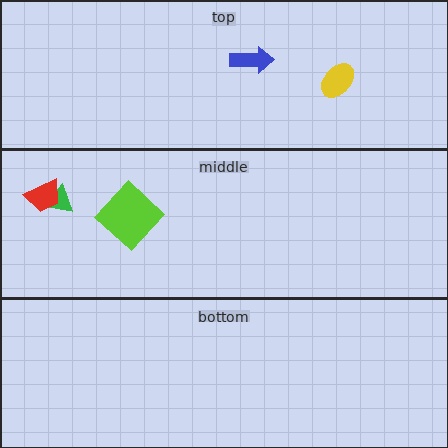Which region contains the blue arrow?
The top region.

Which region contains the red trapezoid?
The middle region.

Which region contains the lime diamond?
The middle region.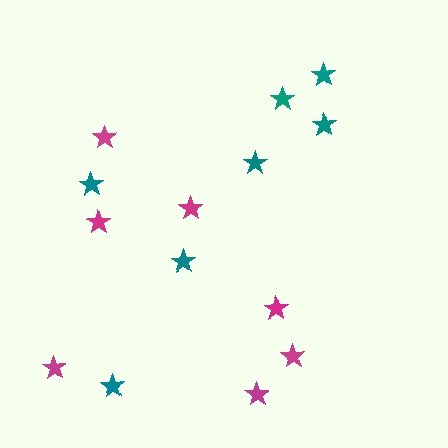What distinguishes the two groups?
There are 2 groups: one group of magenta stars (7) and one group of teal stars (7).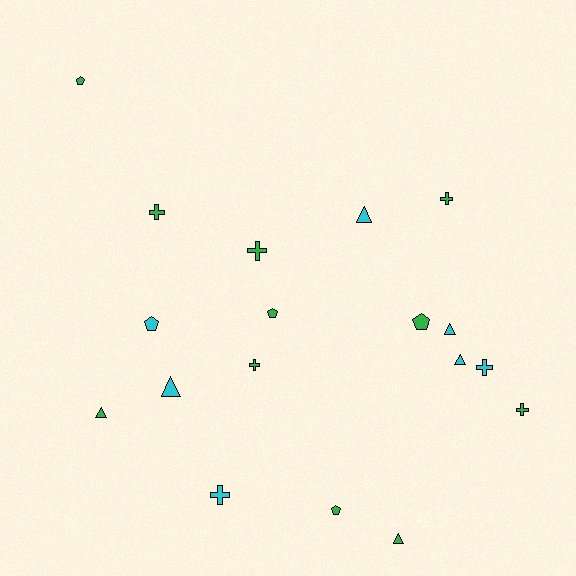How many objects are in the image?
There are 18 objects.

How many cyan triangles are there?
There are 4 cyan triangles.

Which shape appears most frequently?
Cross, with 7 objects.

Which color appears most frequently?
Green, with 11 objects.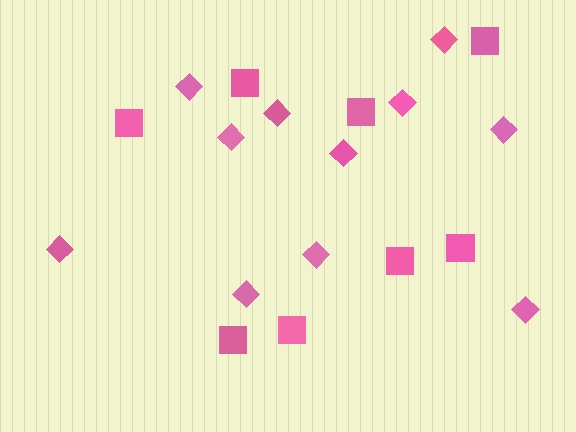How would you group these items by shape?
There are 2 groups: one group of diamonds (11) and one group of squares (8).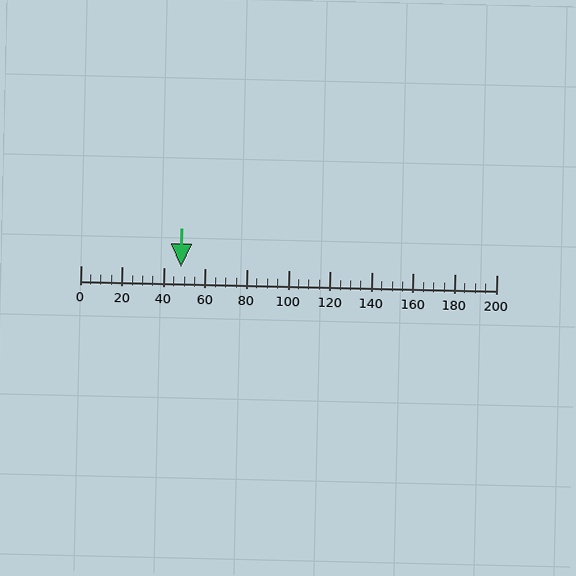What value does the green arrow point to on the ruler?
The green arrow points to approximately 48.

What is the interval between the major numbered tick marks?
The major tick marks are spaced 20 units apart.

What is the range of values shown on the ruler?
The ruler shows values from 0 to 200.